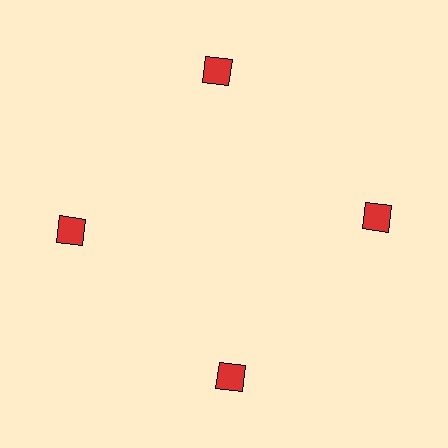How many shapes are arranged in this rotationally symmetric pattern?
There are 4 shapes, arranged in 4 groups of 1.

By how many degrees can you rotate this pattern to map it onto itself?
The pattern maps onto itself every 90 degrees of rotation.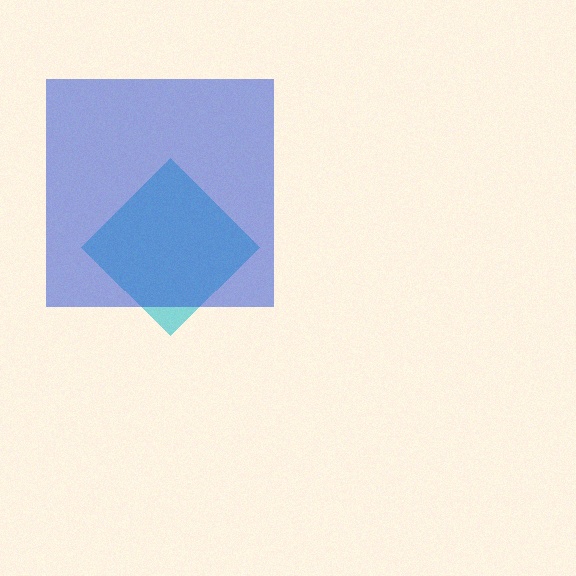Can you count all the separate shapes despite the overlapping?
Yes, there are 2 separate shapes.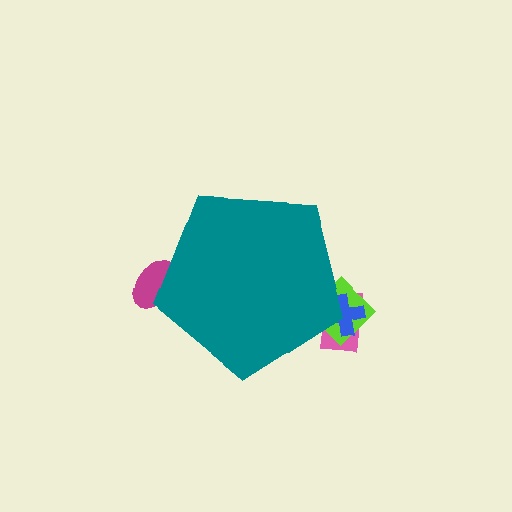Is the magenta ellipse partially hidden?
Yes, the magenta ellipse is partially hidden behind the teal pentagon.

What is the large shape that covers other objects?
A teal pentagon.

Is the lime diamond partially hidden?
Yes, the lime diamond is partially hidden behind the teal pentagon.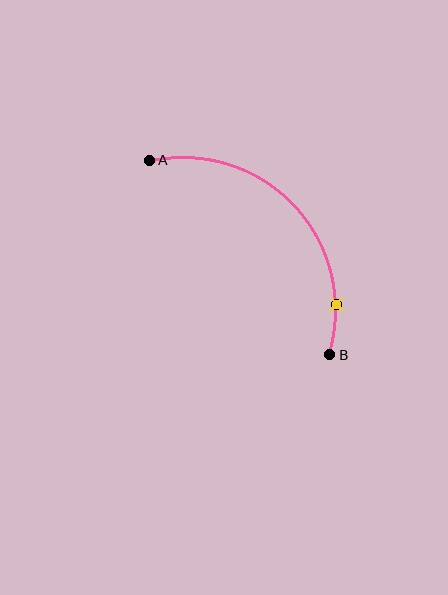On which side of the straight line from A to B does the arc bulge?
The arc bulges above and to the right of the straight line connecting A and B.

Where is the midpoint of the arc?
The arc midpoint is the point on the curve farthest from the straight line joining A and B. It sits above and to the right of that line.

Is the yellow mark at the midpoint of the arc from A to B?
No. The yellow mark lies on the arc but is closer to endpoint B. The arc midpoint would be at the point on the curve equidistant along the arc from both A and B.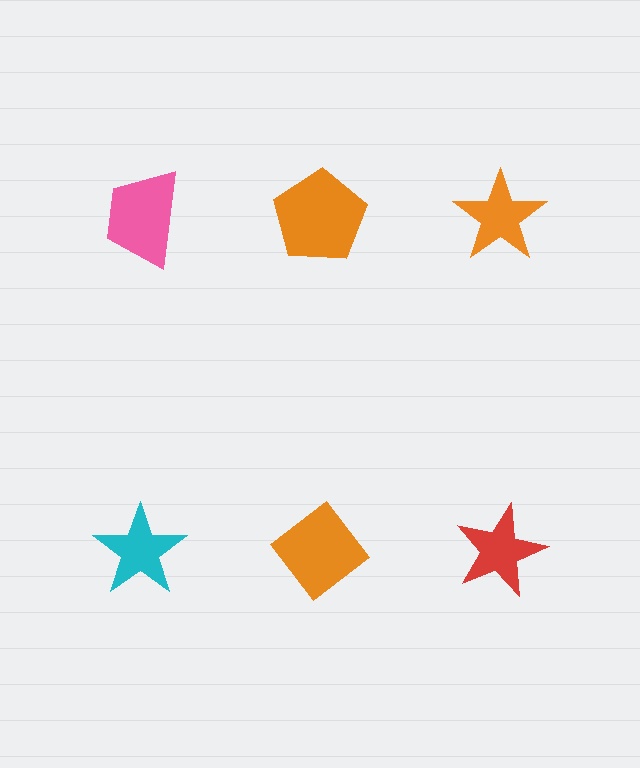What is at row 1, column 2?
An orange pentagon.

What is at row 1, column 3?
An orange star.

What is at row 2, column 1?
A cyan star.